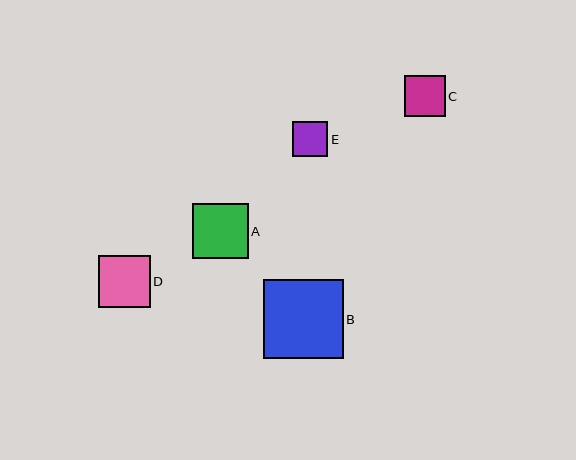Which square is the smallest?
Square E is the smallest with a size of approximately 35 pixels.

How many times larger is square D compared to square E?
Square D is approximately 1.5 times the size of square E.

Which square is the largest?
Square B is the largest with a size of approximately 79 pixels.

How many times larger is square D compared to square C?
Square D is approximately 1.3 times the size of square C.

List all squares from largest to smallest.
From largest to smallest: B, A, D, C, E.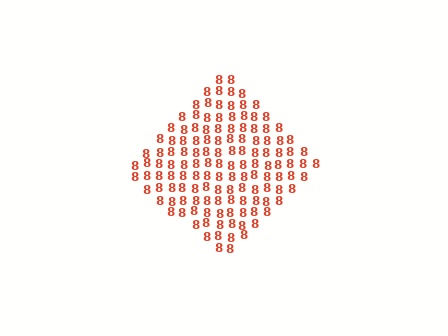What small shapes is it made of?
It is made of small digit 8's.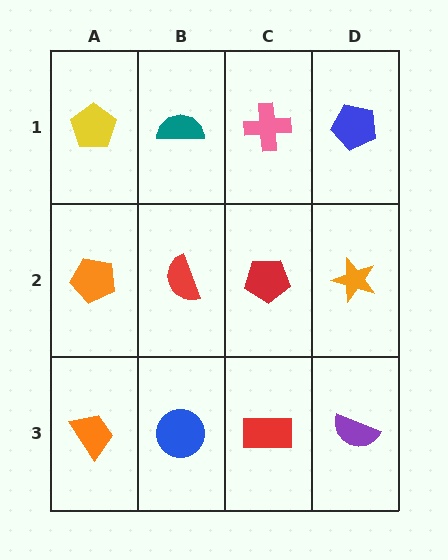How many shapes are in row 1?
4 shapes.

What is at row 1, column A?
A yellow pentagon.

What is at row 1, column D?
A blue pentagon.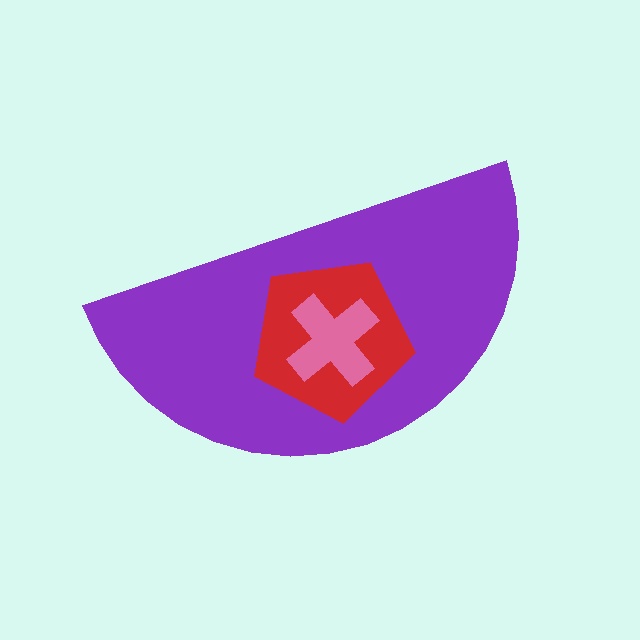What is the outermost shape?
The purple semicircle.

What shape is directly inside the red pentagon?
The pink cross.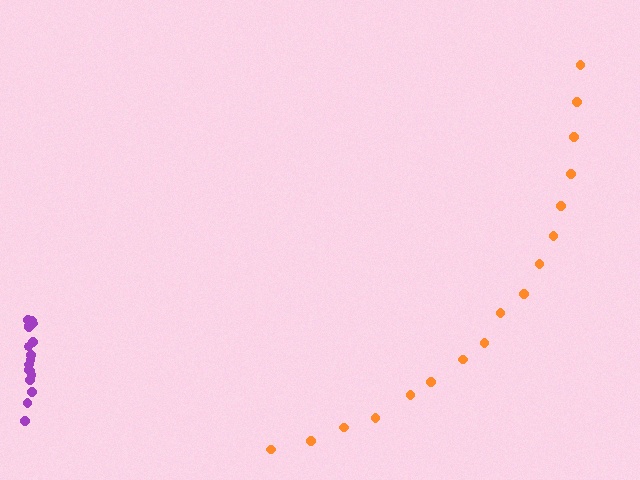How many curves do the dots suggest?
There are 2 distinct paths.